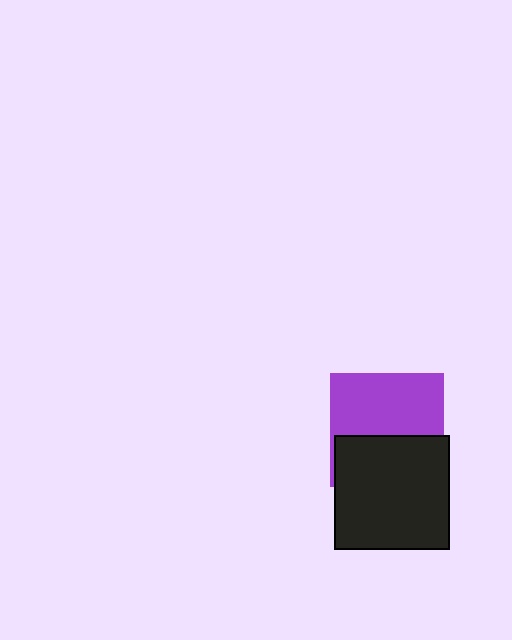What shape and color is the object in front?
The object in front is a black square.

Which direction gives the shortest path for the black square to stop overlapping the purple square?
Moving down gives the shortest separation.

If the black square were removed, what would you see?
You would see the complete purple square.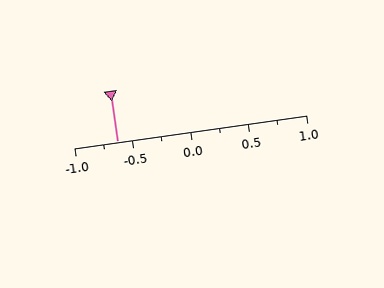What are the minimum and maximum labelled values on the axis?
The axis runs from -1.0 to 1.0.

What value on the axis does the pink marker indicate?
The marker indicates approximately -0.62.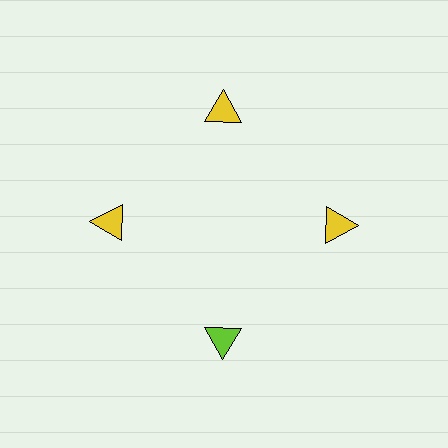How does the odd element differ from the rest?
It has a different color: lime instead of yellow.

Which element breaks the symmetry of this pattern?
The lime triangle at roughly the 6 o'clock position breaks the symmetry. All other shapes are yellow triangles.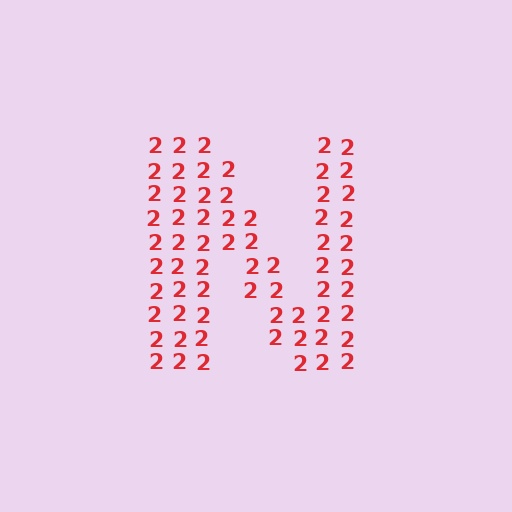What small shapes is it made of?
It is made of small digit 2's.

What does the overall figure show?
The overall figure shows the letter N.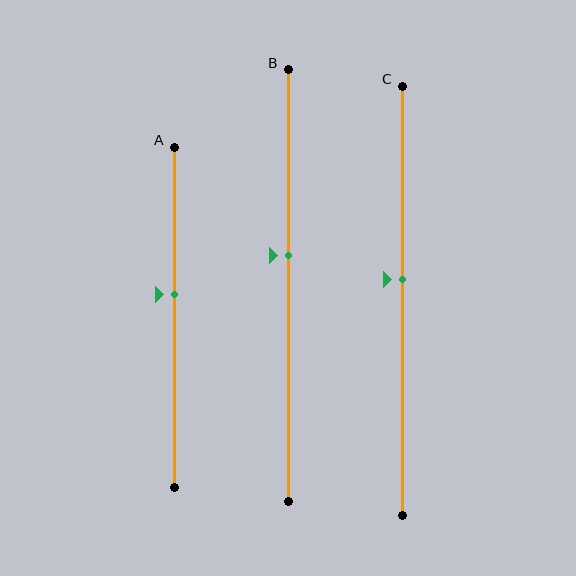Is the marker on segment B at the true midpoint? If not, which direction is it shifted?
No, the marker on segment B is shifted upward by about 7% of the segment length.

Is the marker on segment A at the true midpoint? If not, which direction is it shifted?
No, the marker on segment A is shifted upward by about 7% of the segment length.